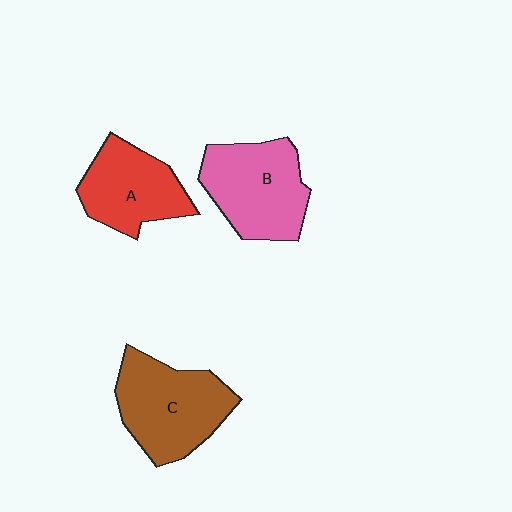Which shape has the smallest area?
Shape A (red).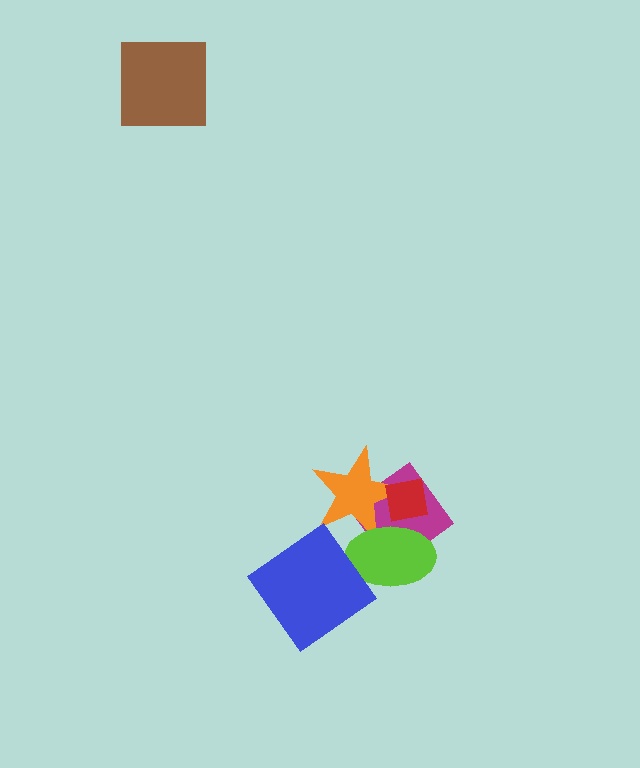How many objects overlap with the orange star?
3 objects overlap with the orange star.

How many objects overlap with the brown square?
0 objects overlap with the brown square.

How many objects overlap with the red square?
3 objects overlap with the red square.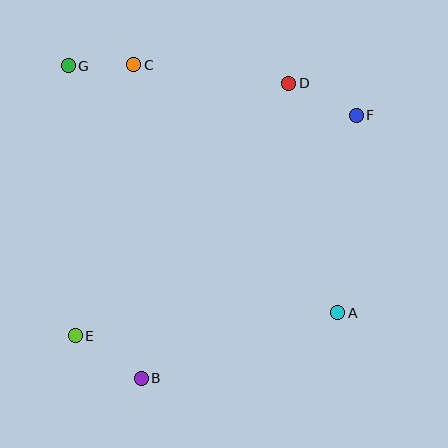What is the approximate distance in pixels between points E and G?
The distance between E and G is approximately 270 pixels.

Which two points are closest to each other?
Points C and G are closest to each other.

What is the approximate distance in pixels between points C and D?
The distance between C and D is approximately 156 pixels.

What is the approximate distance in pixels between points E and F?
The distance between E and F is approximately 357 pixels.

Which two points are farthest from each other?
Points A and G are farthest from each other.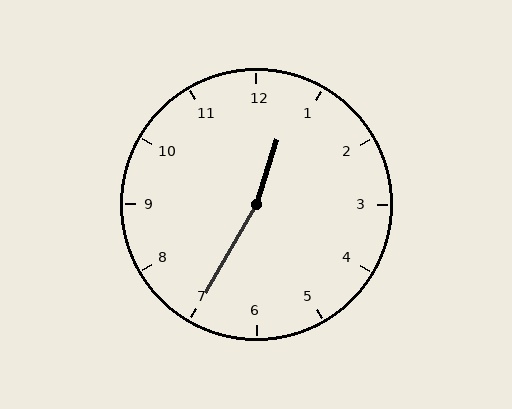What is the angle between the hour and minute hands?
Approximately 168 degrees.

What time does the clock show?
12:35.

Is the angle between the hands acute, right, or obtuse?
It is obtuse.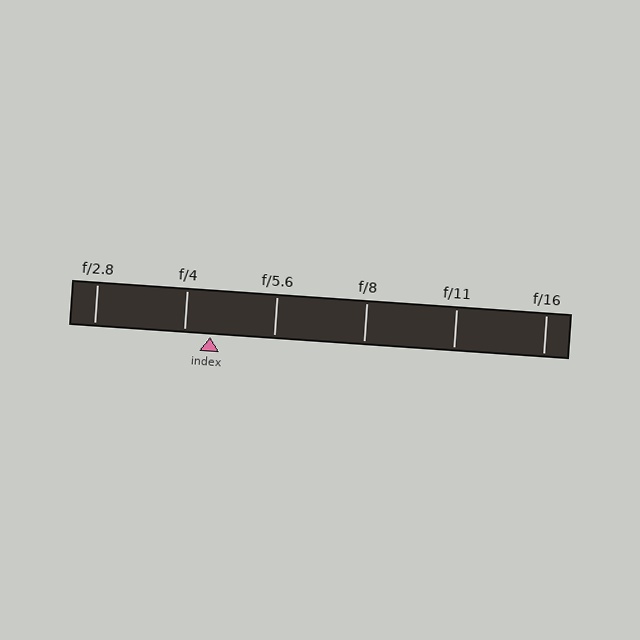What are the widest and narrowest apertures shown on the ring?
The widest aperture shown is f/2.8 and the narrowest is f/16.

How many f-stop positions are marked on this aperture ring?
There are 6 f-stop positions marked.